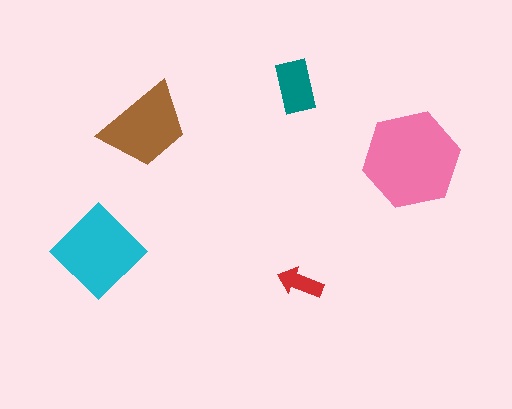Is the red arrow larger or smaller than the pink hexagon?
Smaller.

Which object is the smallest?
The red arrow.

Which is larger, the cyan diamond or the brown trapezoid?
The cyan diamond.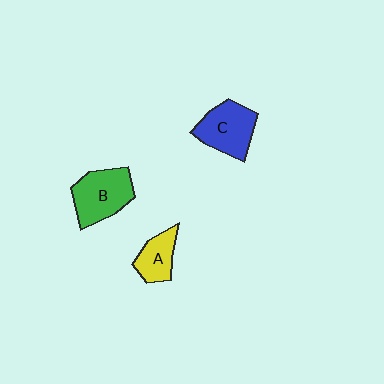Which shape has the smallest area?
Shape A (yellow).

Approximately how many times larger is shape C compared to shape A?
Approximately 1.5 times.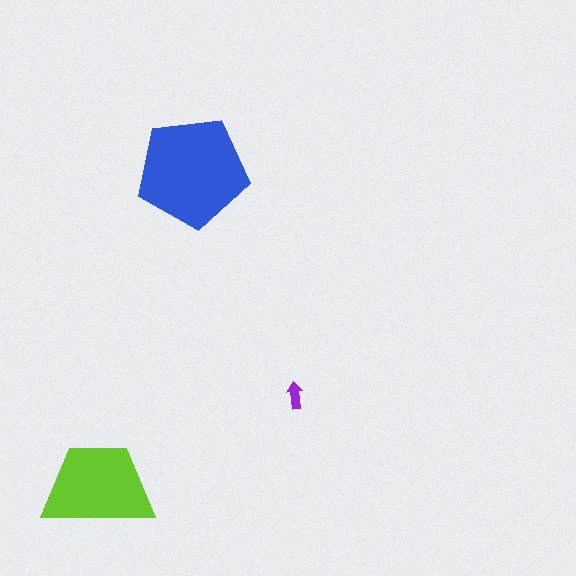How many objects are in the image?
There are 3 objects in the image.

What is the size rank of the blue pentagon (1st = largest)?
1st.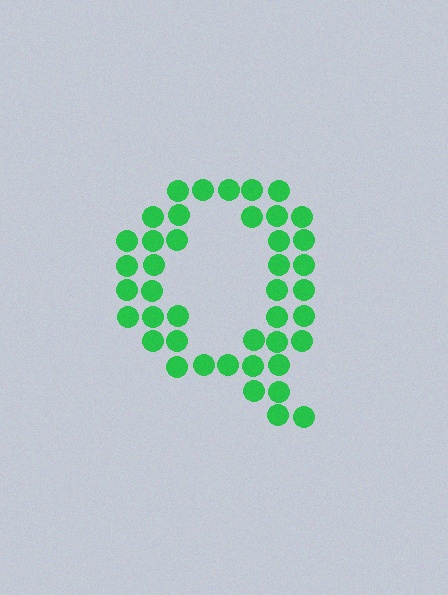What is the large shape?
The large shape is the letter Q.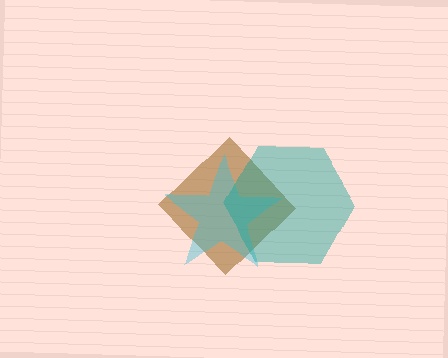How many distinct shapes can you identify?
There are 3 distinct shapes: a brown diamond, a cyan star, a teal hexagon.